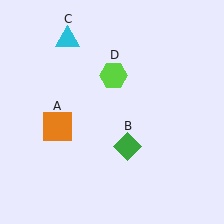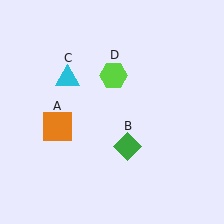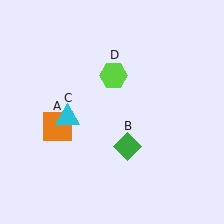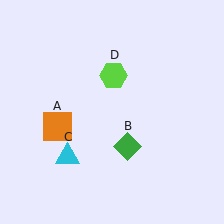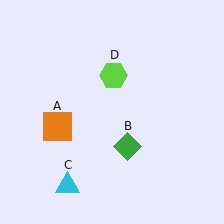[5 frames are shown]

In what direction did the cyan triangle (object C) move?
The cyan triangle (object C) moved down.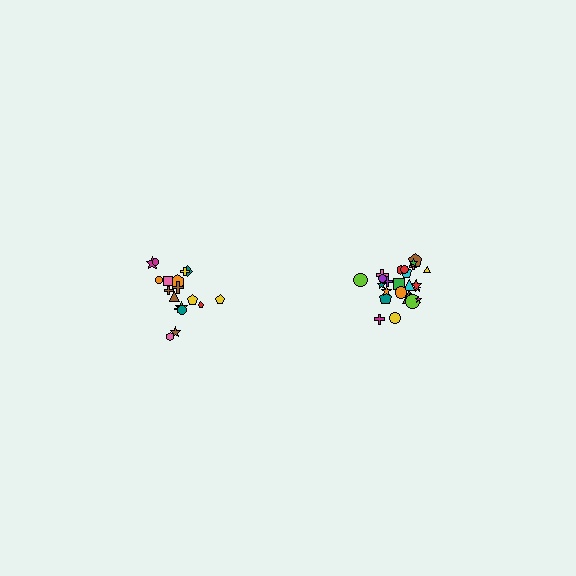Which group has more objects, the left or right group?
The right group.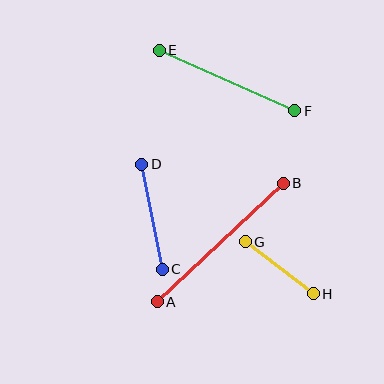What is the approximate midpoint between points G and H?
The midpoint is at approximately (279, 268) pixels.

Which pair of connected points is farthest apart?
Points A and B are farthest apart.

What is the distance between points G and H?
The distance is approximately 86 pixels.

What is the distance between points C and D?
The distance is approximately 107 pixels.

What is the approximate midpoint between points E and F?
The midpoint is at approximately (227, 81) pixels.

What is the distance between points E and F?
The distance is approximately 148 pixels.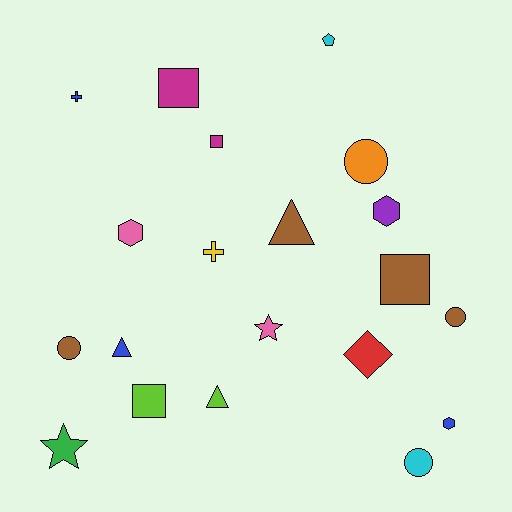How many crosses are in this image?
There are 2 crosses.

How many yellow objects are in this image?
There is 1 yellow object.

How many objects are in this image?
There are 20 objects.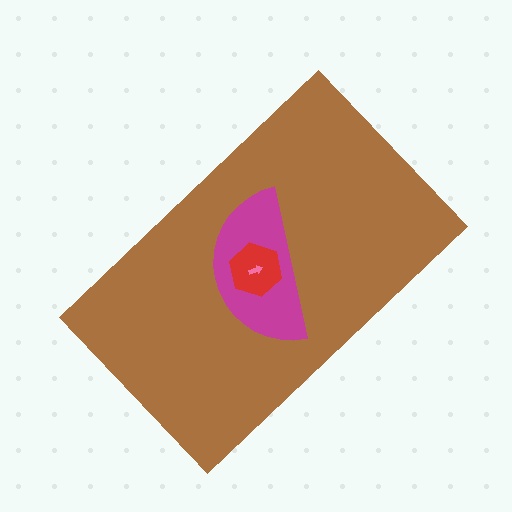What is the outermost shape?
The brown rectangle.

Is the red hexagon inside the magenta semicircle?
Yes.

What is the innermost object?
The pink arrow.